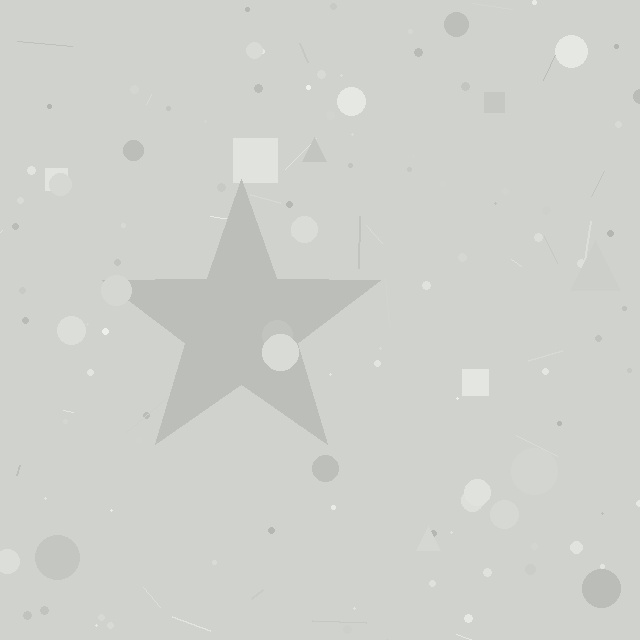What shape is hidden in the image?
A star is hidden in the image.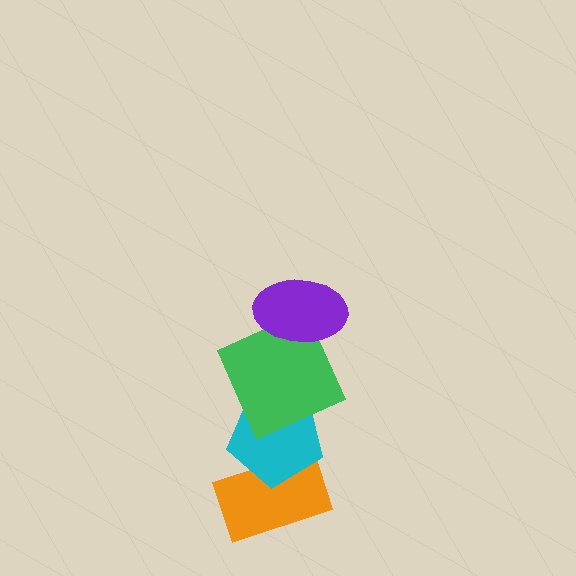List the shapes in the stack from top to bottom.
From top to bottom: the purple ellipse, the green square, the cyan pentagon, the orange rectangle.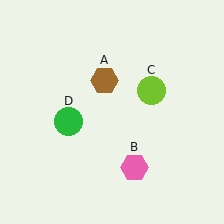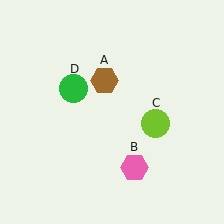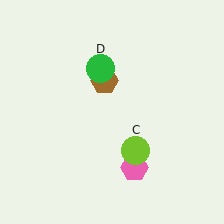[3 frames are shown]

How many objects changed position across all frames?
2 objects changed position: lime circle (object C), green circle (object D).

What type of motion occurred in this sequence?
The lime circle (object C), green circle (object D) rotated clockwise around the center of the scene.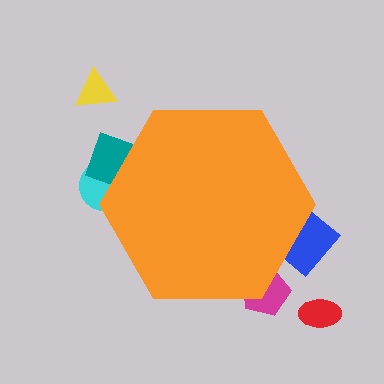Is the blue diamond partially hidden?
Yes, the blue diamond is partially hidden behind the orange hexagon.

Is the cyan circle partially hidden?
Yes, the cyan circle is partially hidden behind the orange hexagon.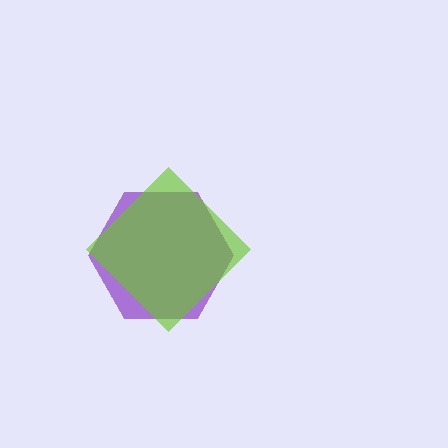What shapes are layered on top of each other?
The layered shapes are: a purple hexagon, a lime diamond.